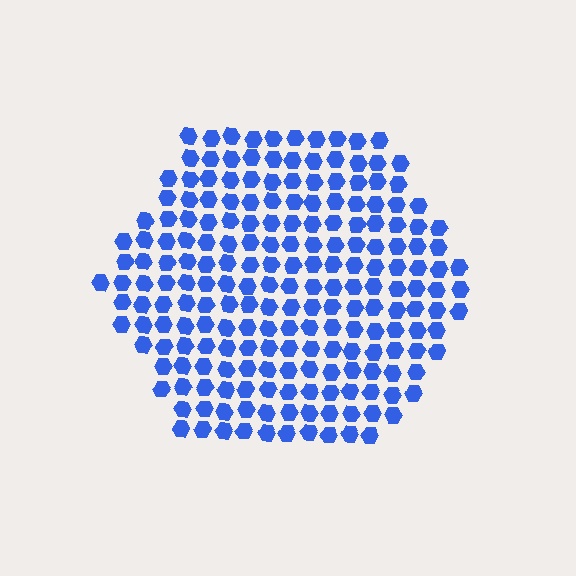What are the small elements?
The small elements are hexagons.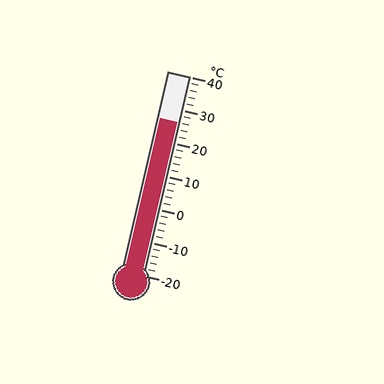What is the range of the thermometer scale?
The thermometer scale ranges from -20°C to 40°C.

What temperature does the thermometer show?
The thermometer shows approximately 26°C.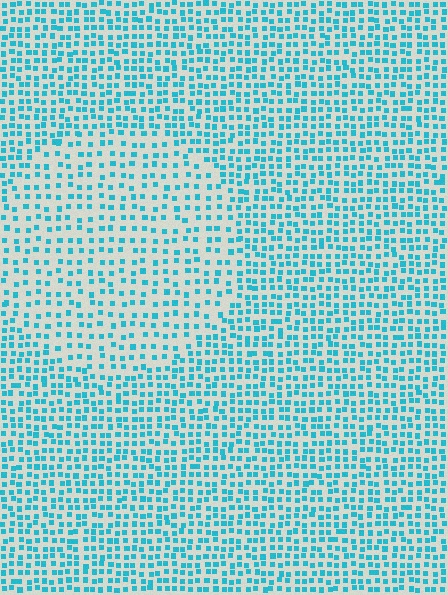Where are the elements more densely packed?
The elements are more densely packed outside the circle boundary.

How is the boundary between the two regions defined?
The boundary is defined by a change in element density (approximately 1.7x ratio). All elements are the same color, size, and shape.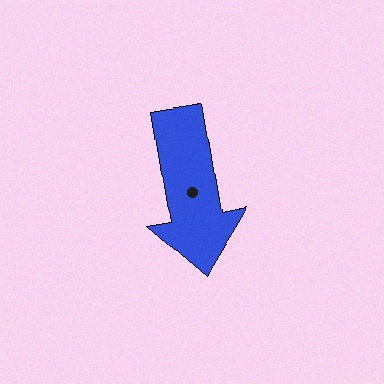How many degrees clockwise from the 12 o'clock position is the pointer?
Approximately 171 degrees.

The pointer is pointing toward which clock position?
Roughly 6 o'clock.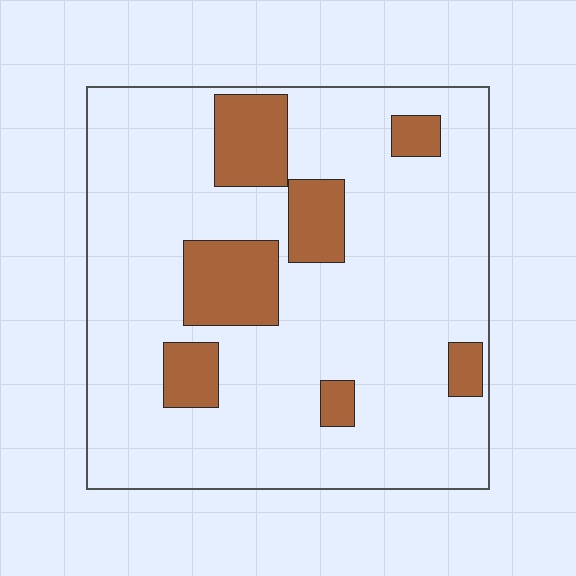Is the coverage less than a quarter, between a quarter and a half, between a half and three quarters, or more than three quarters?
Less than a quarter.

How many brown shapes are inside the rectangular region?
7.